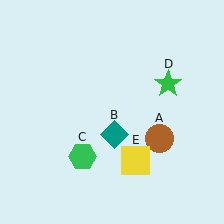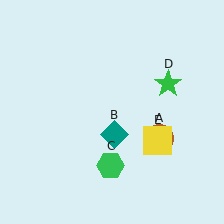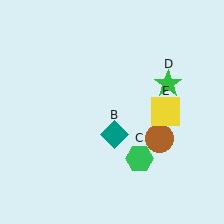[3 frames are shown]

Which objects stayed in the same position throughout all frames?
Brown circle (object A) and teal diamond (object B) and green star (object D) remained stationary.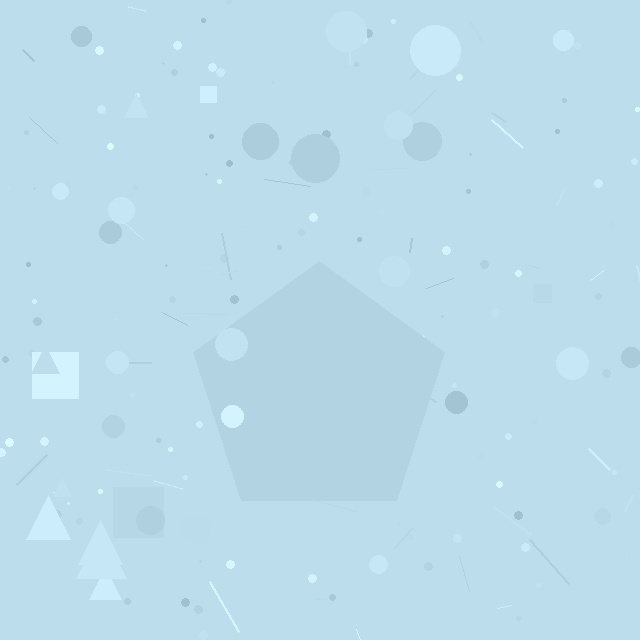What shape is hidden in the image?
A pentagon is hidden in the image.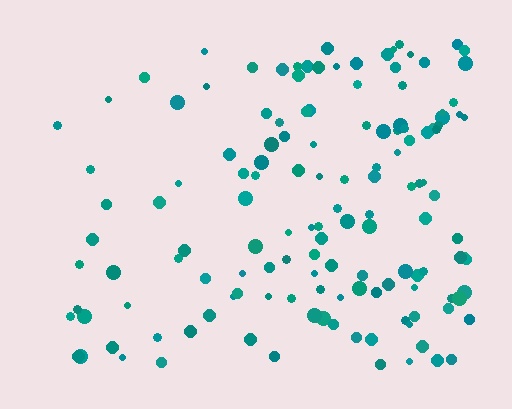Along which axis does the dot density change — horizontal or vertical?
Horizontal.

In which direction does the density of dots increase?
From left to right, with the right side densest.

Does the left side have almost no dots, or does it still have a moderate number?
Still a moderate number, just noticeably fewer than the right.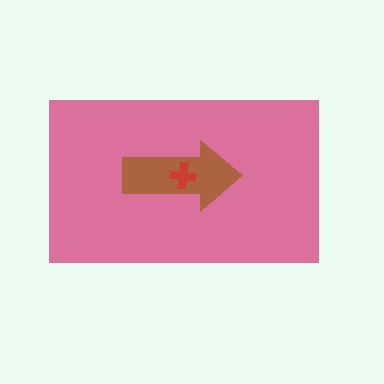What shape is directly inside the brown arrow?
The red cross.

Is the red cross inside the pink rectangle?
Yes.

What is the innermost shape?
The red cross.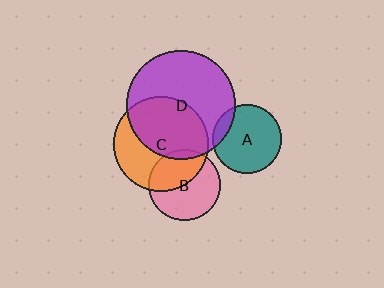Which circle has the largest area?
Circle D (purple).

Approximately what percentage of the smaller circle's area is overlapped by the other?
Approximately 55%.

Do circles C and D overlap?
Yes.